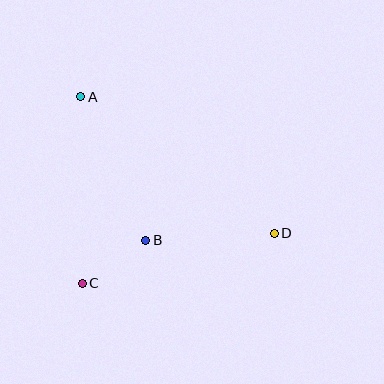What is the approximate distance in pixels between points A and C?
The distance between A and C is approximately 187 pixels.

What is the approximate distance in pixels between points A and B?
The distance between A and B is approximately 158 pixels.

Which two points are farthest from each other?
Points A and D are farthest from each other.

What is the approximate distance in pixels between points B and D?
The distance between B and D is approximately 129 pixels.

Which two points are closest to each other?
Points B and C are closest to each other.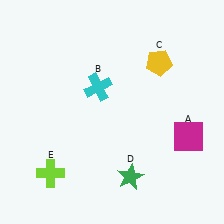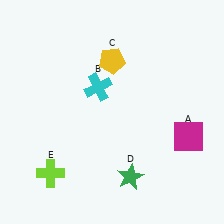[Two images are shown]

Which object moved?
The yellow pentagon (C) moved left.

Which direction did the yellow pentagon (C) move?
The yellow pentagon (C) moved left.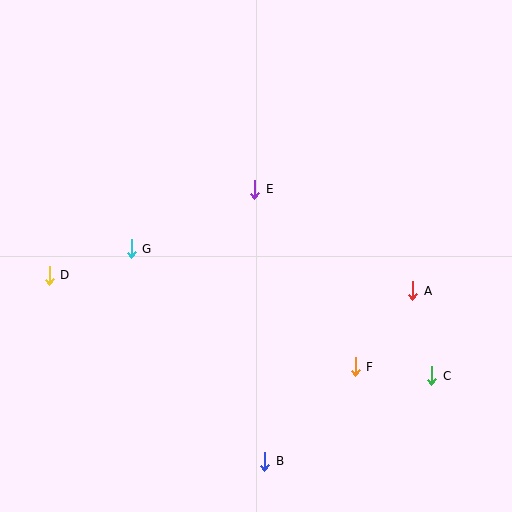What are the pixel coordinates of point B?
Point B is at (265, 461).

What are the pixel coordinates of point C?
Point C is at (432, 376).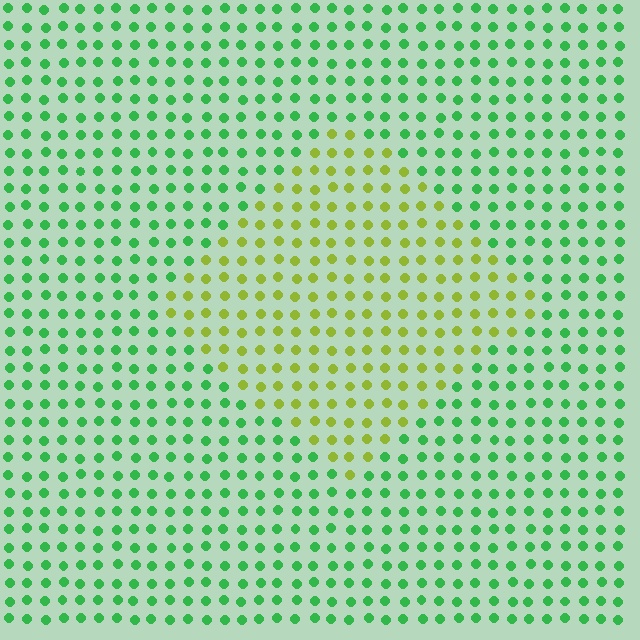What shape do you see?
I see a diamond.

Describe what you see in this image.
The image is filled with small green elements in a uniform arrangement. A diamond-shaped region is visible where the elements are tinted to a slightly different hue, forming a subtle color boundary.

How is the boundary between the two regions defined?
The boundary is defined purely by a slight shift in hue (about 54 degrees). Spacing, size, and orientation are identical on both sides.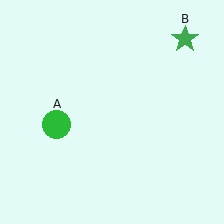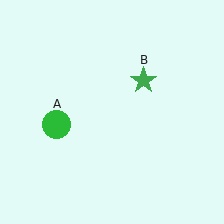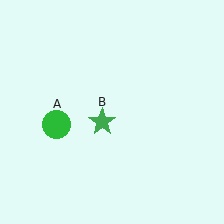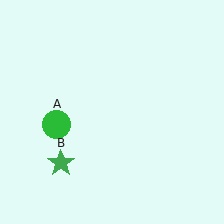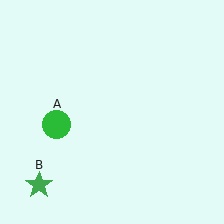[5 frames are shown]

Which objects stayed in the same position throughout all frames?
Green circle (object A) remained stationary.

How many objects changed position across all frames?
1 object changed position: green star (object B).